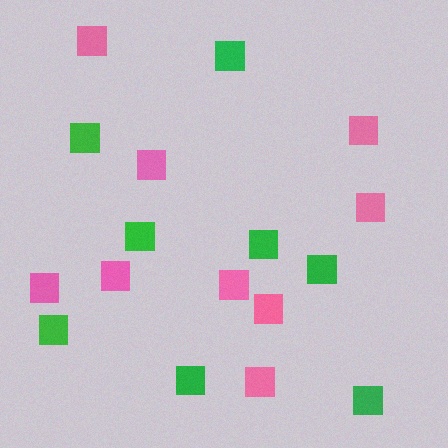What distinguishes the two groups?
There are 2 groups: one group of green squares (8) and one group of pink squares (9).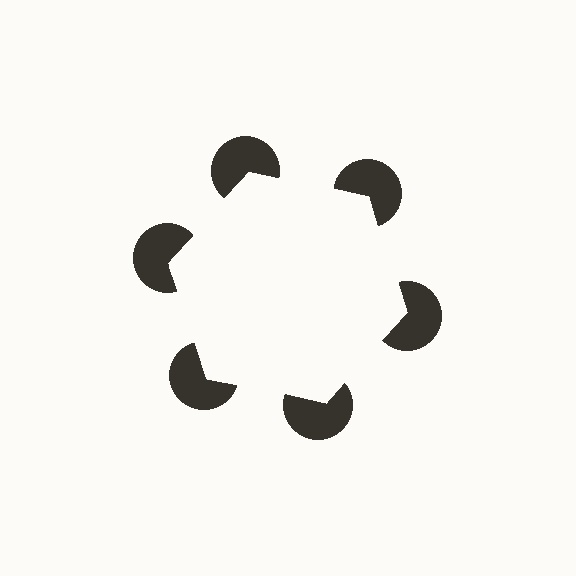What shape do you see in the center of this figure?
An illusory hexagon — its edges are inferred from the aligned wedge cuts in the pac-man discs, not physically drawn.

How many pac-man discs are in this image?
There are 6 — one at each vertex of the illusory hexagon.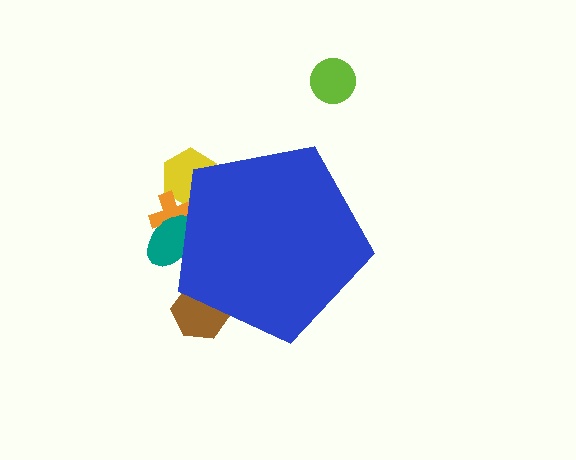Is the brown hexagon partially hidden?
Yes, the brown hexagon is partially hidden behind the blue pentagon.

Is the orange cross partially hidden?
Yes, the orange cross is partially hidden behind the blue pentagon.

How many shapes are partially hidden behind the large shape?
4 shapes are partially hidden.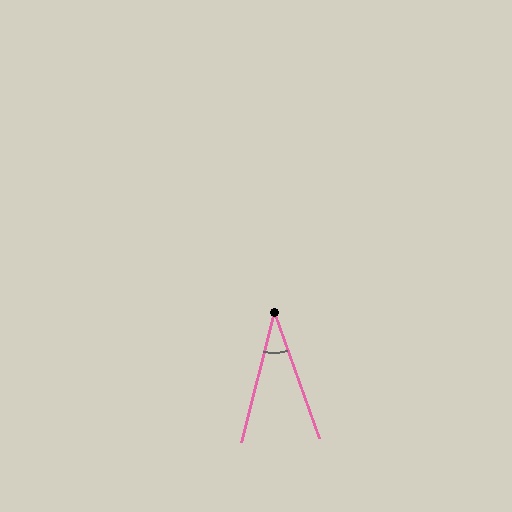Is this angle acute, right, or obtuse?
It is acute.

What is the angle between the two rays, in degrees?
Approximately 34 degrees.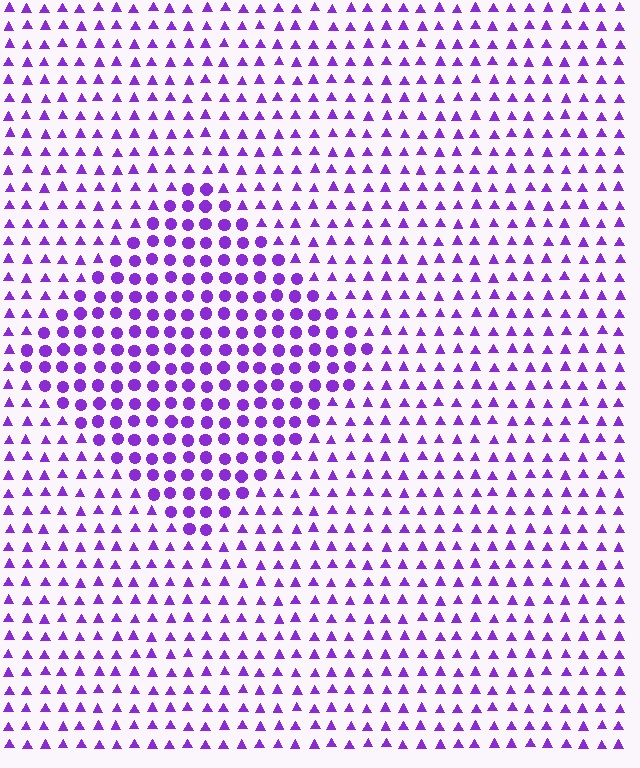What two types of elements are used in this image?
The image uses circles inside the diamond region and triangles outside it.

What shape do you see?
I see a diamond.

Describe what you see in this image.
The image is filled with small purple elements arranged in a uniform grid. A diamond-shaped region contains circles, while the surrounding area contains triangles. The boundary is defined purely by the change in element shape.